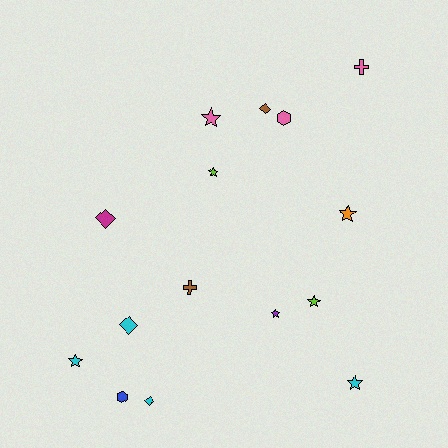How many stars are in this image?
There are 7 stars.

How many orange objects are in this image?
There is 1 orange object.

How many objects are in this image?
There are 15 objects.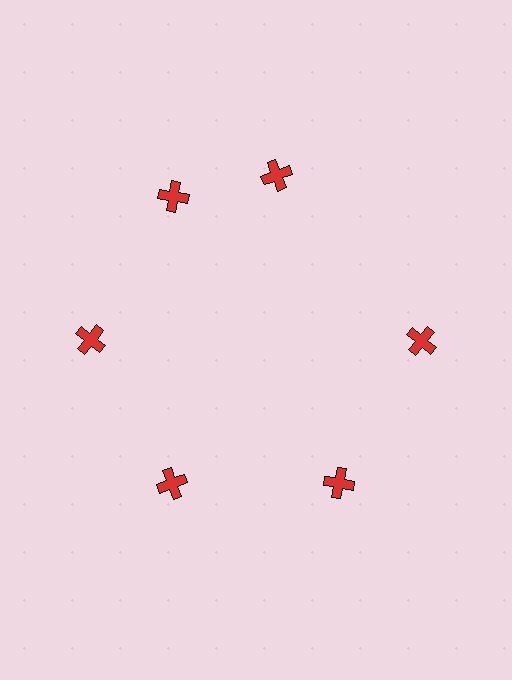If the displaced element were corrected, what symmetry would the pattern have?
It would have 6-fold rotational symmetry — the pattern would map onto itself every 60 degrees.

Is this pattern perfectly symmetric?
No. The 6 red crosses are arranged in a ring, but one element near the 1 o'clock position is rotated out of alignment along the ring, breaking the 6-fold rotational symmetry.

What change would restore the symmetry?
The symmetry would be restored by rotating it back into even spacing with its neighbors so that all 6 crosses sit at equal angles and equal distance from the center.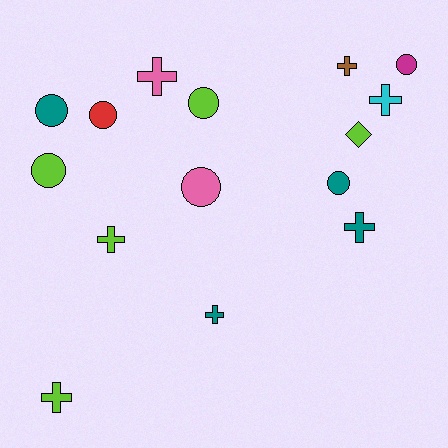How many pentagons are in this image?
There are no pentagons.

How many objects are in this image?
There are 15 objects.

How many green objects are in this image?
There are no green objects.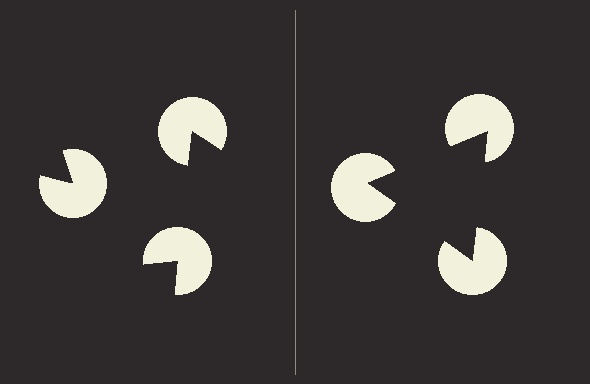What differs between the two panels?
The pac-man discs are positioned identically on both sides; only the wedge orientations differ. On the right they align to a triangle; on the left they are misaligned.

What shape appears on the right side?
An illusory triangle.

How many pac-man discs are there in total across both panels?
6 — 3 on each side.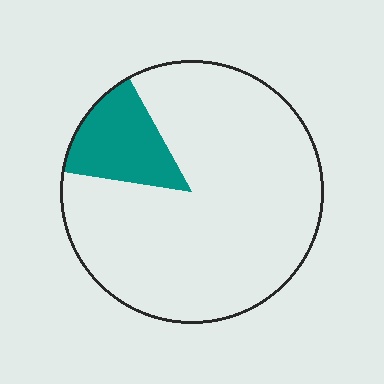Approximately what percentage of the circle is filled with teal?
Approximately 15%.